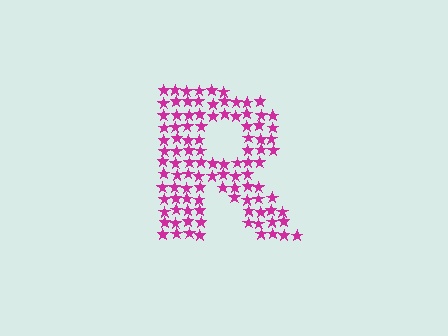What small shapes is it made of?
It is made of small stars.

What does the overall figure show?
The overall figure shows the letter R.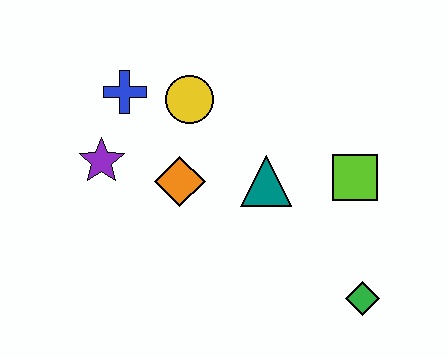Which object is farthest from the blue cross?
The green diamond is farthest from the blue cross.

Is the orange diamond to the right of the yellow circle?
No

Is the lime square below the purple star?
Yes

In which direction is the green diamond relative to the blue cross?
The green diamond is to the right of the blue cross.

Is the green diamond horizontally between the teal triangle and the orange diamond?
No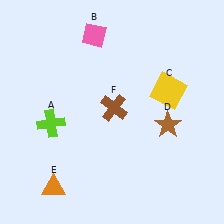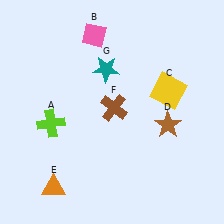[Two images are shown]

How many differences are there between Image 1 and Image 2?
There is 1 difference between the two images.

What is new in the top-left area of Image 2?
A teal star (G) was added in the top-left area of Image 2.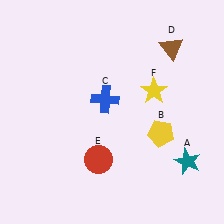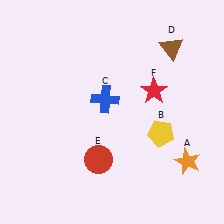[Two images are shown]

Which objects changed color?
A changed from teal to orange. F changed from yellow to red.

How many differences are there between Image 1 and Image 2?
There are 2 differences between the two images.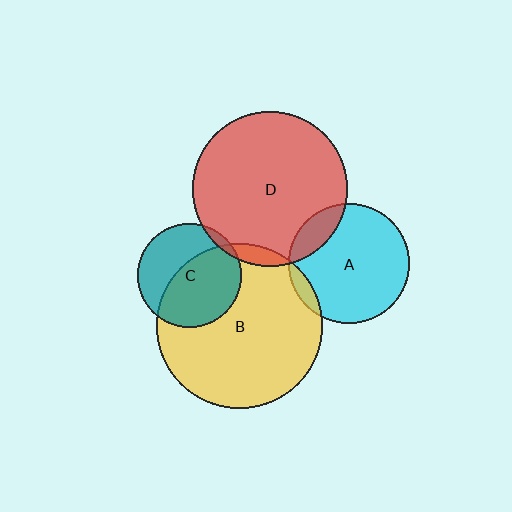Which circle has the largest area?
Circle B (yellow).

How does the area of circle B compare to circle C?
Approximately 2.6 times.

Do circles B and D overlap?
Yes.